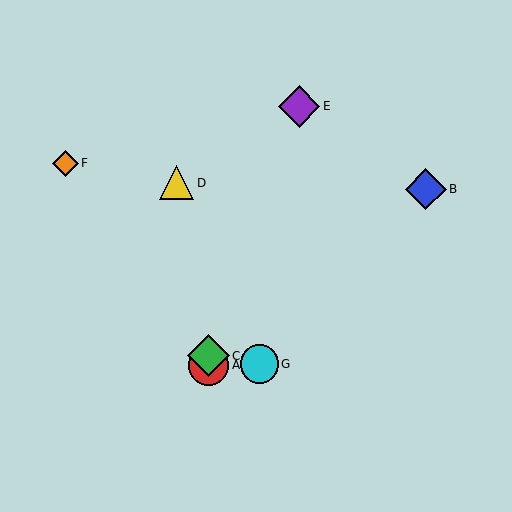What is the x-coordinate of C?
Object C is at x≈208.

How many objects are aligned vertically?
2 objects (A, C) are aligned vertically.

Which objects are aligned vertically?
Objects A, C are aligned vertically.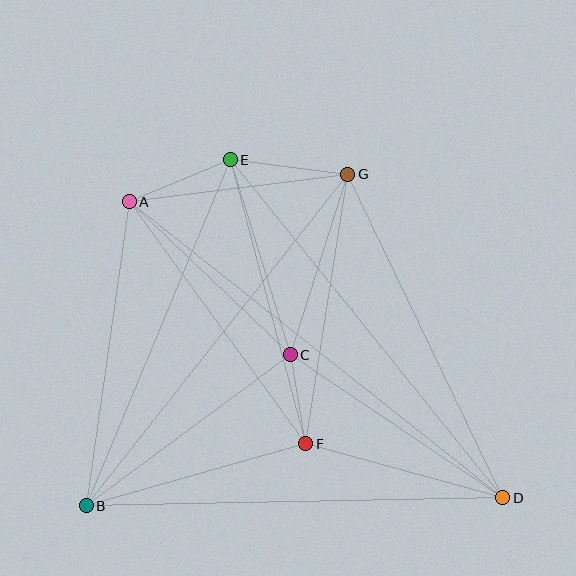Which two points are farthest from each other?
Points A and D are farthest from each other.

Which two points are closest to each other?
Points C and F are closest to each other.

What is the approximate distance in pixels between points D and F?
The distance between D and F is approximately 204 pixels.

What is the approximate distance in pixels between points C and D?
The distance between C and D is approximately 256 pixels.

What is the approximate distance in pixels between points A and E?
The distance between A and E is approximately 109 pixels.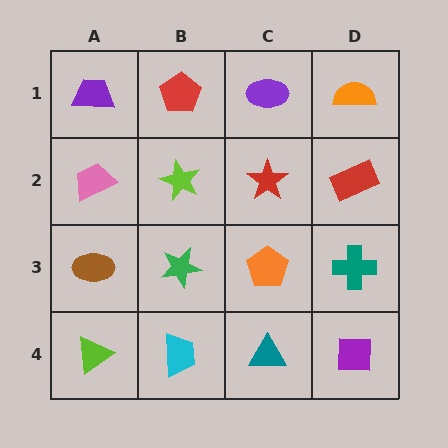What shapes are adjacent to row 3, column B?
A lime star (row 2, column B), a cyan trapezoid (row 4, column B), a brown ellipse (row 3, column A), an orange pentagon (row 3, column C).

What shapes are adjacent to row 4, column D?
A teal cross (row 3, column D), a teal triangle (row 4, column C).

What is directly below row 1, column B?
A lime star.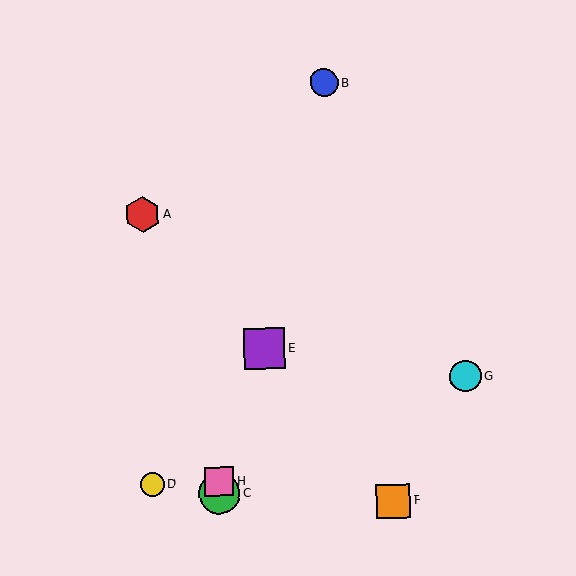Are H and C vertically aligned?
Yes, both are at x≈219.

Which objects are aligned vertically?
Objects C, H are aligned vertically.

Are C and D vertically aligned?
No, C is at x≈220 and D is at x≈153.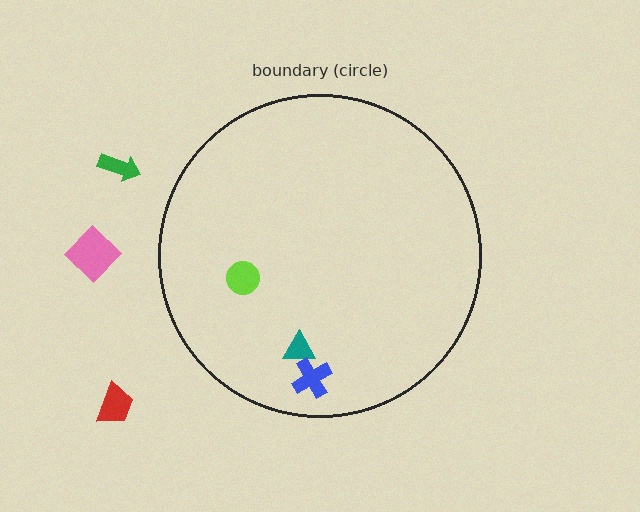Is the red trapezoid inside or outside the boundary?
Outside.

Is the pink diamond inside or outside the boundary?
Outside.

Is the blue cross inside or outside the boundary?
Inside.